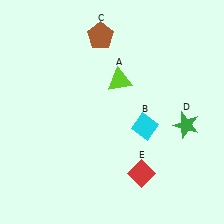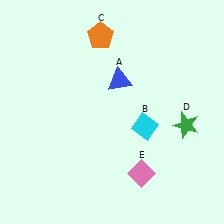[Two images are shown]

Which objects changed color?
A changed from lime to blue. C changed from brown to orange. E changed from red to pink.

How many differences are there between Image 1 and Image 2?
There are 3 differences between the two images.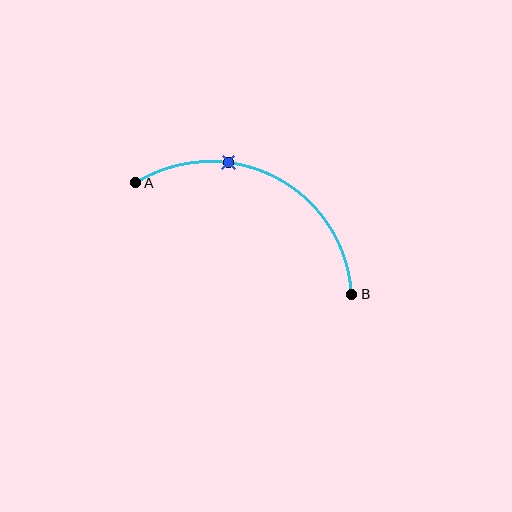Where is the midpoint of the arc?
The arc midpoint is the point on the curve farthest from the straight line joining A and B. It sits above that line.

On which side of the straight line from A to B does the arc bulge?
The arc bulges above the straight line connecting A and B.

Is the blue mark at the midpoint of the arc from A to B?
No. The blue mark lies on the arc but is closer to endpoint A. The arc midpoint would be at the point on the curve equidistant along the arc from both A and B.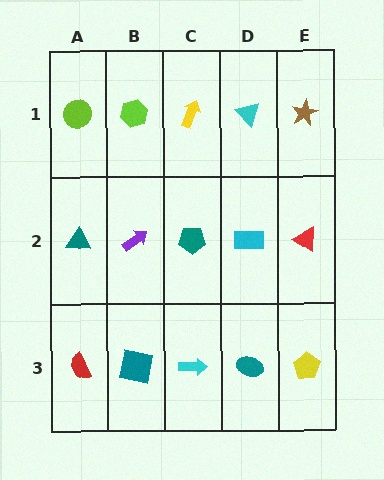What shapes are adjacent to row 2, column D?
A cyan triangle (row 1, column D), a teal ellipse (row 3, column D), a teal pentagon (row 2, column C), a red triangle (row 2, column E).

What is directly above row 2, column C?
A yellow arrow.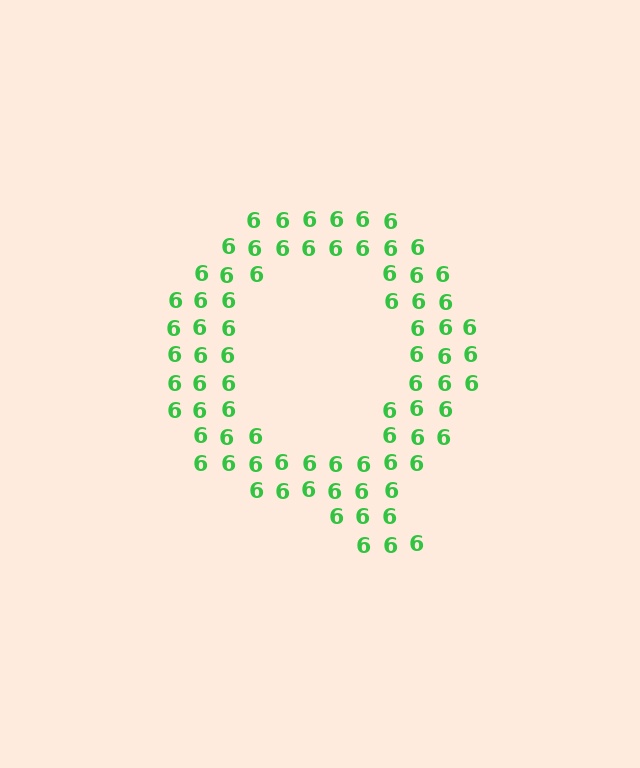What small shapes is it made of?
It is made of small digit 6's.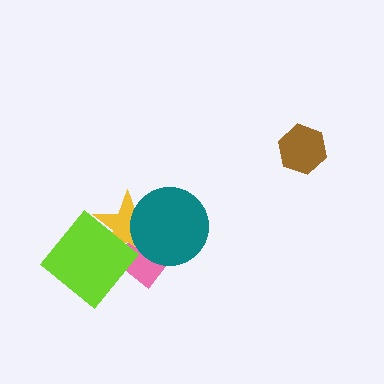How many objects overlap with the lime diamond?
2 objects overlap with the lime diamond.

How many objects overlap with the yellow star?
3 objects overlap with the yellow star.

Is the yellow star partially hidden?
Yes, it is partially covered by another shape.